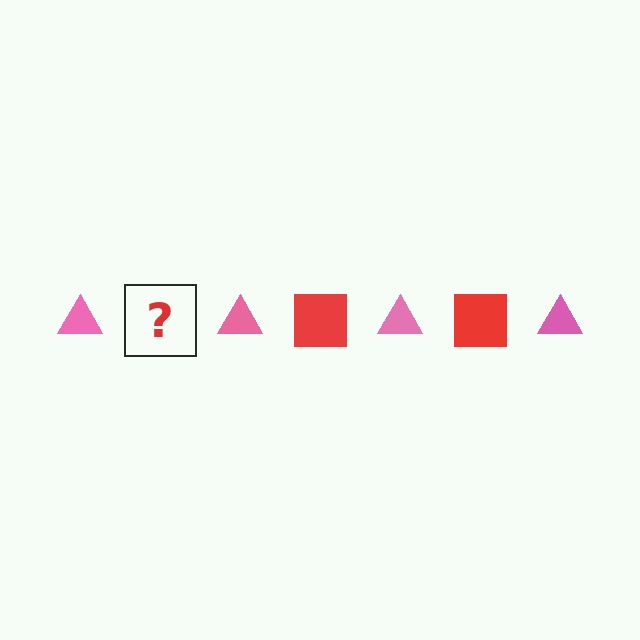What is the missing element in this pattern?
The missing element is a red square.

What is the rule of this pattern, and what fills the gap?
The rule is that the pattern alternates between pink triangle and red square. The gap should be filled with a red square.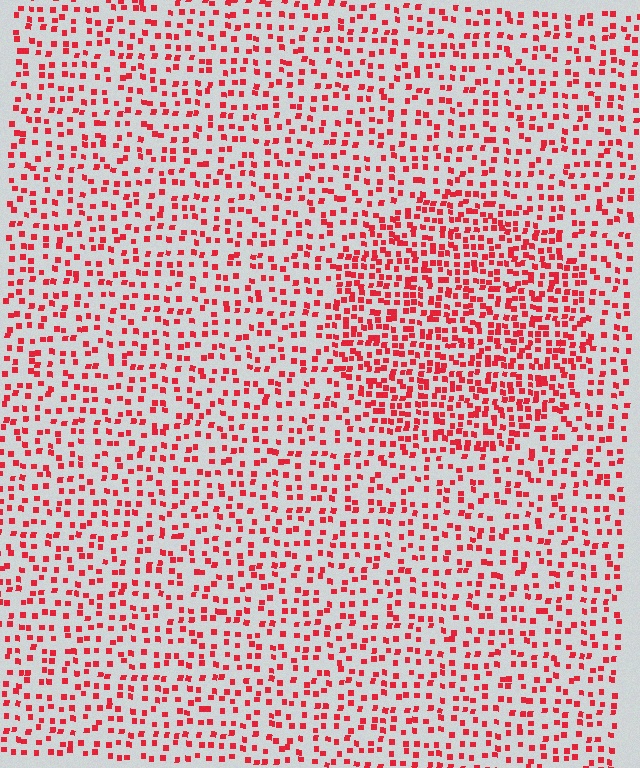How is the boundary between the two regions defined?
The boundary is defined by a change in element density (approximately 1.8x ratio). All elements are the same color, size, and shape.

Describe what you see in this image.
The image contains small red elements arranged at two different densities. A circle-shaped region is visible where the elements are more densely packed than the surrounding area.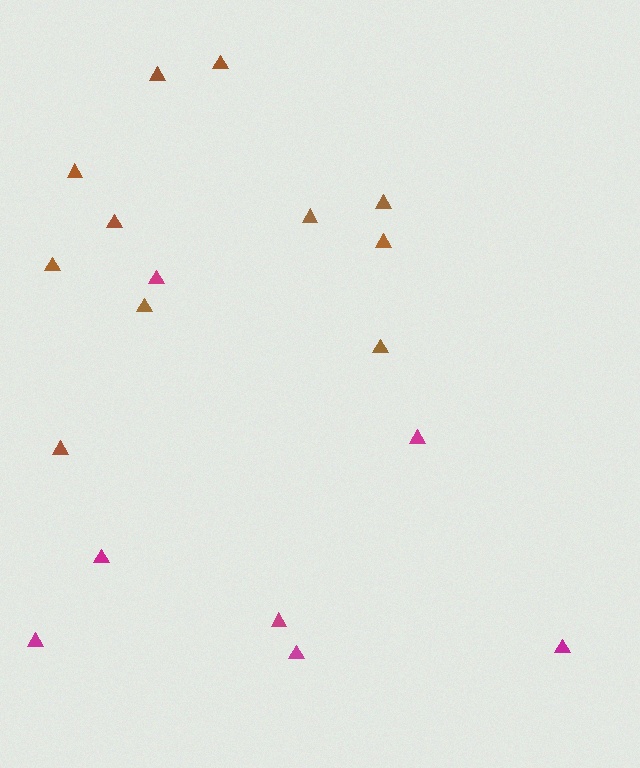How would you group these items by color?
There are 2 groups: one group of brown triangles (11) and one group of magenta triangles (7).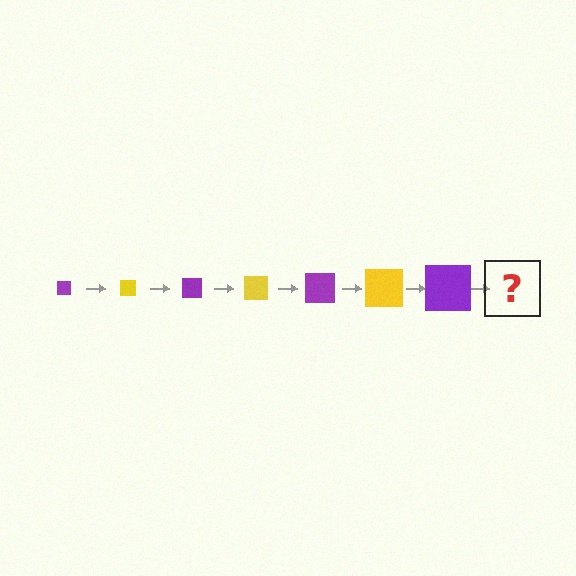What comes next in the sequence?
The next element should be a yellow square, larger than the previous one.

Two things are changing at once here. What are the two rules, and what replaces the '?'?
The two rules are that the square grows larger each step and the color cycles through purple and yellow. The '?' should be a yellow square, larger than the previous one.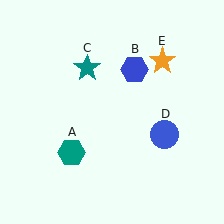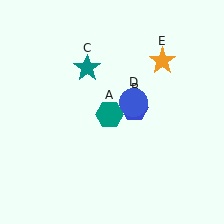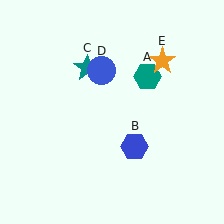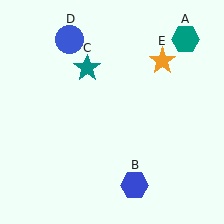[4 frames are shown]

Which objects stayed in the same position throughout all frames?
Teal star (object C) and orange star (object E) remained stationary.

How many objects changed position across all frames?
3 objects changed position: teal hexagon (object A), blue hexagon (object B), blue circle (object D).